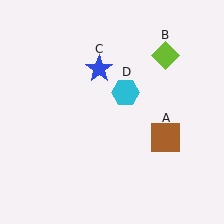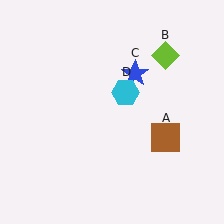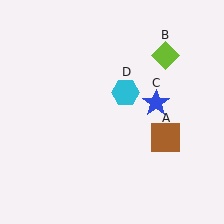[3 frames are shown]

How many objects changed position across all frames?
1 object changed position: blue star (object C).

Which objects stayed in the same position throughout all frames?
Brown square (object A) and lime diamond (object B) and cyan hexagon (object D) remained stationary.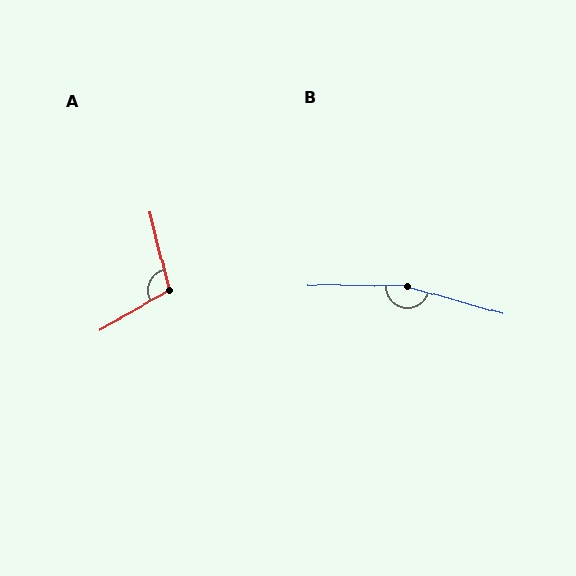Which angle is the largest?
B, at approximately 164 degrees.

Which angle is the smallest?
A, at approximately 106 degrees.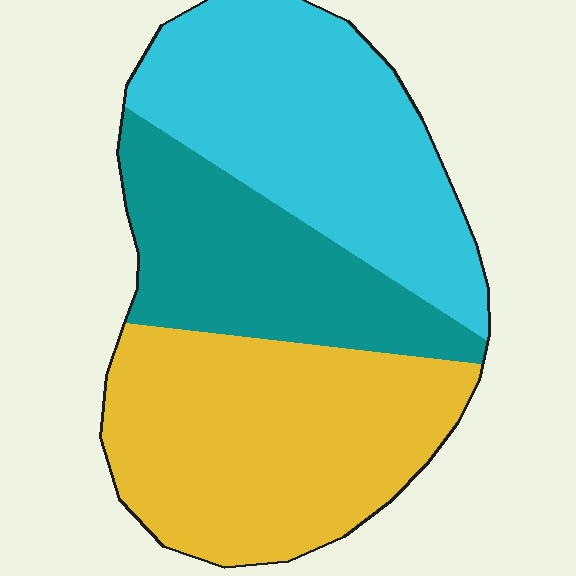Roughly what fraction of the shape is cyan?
Cyan covers around 35% of the shape.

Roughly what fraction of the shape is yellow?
Yellow covers around 40% of the shape.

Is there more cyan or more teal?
Cyan.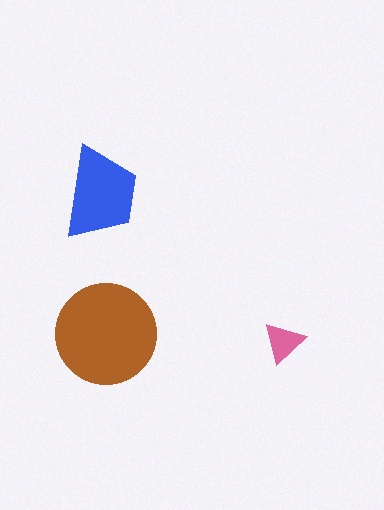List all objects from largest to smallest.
The brown circle, the blue trapezoid, the pink triangle.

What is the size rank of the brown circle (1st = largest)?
1st.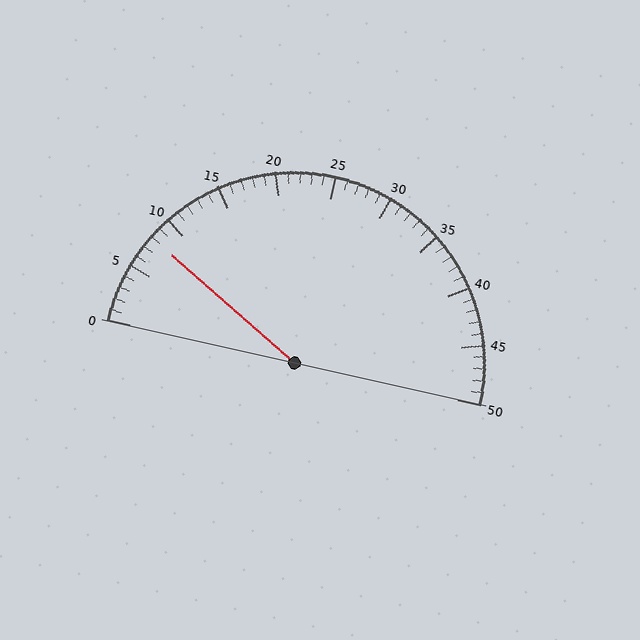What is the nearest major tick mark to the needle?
The nearest major tick mark is 10.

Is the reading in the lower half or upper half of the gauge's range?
The reading is in the lower half of the range (0 to 50).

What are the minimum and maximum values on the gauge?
The gauge ranges from 0 to 50.